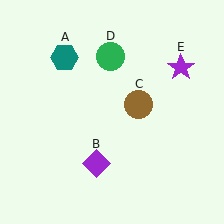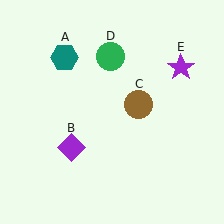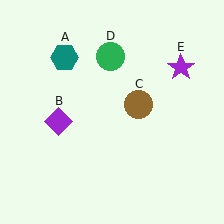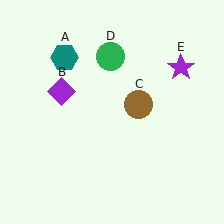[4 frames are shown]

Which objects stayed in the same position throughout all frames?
Teal hexagon (object A) and brown circle (object C) and green circle (object D) and purple star (object E) remained stationary.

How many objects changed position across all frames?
1 object changed position: purple diamond (object B).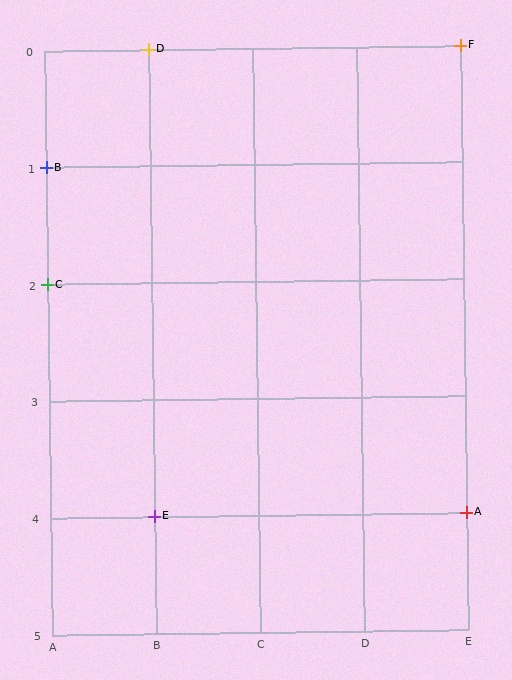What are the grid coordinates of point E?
Point E is at grid coordinates (B, 4).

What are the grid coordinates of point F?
Point F is at grid coordinates (E, 0).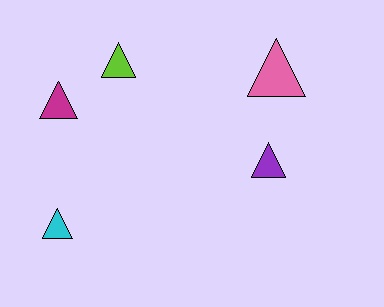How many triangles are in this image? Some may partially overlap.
There are 5 triangles.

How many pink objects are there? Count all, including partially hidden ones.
There is 1 pink object.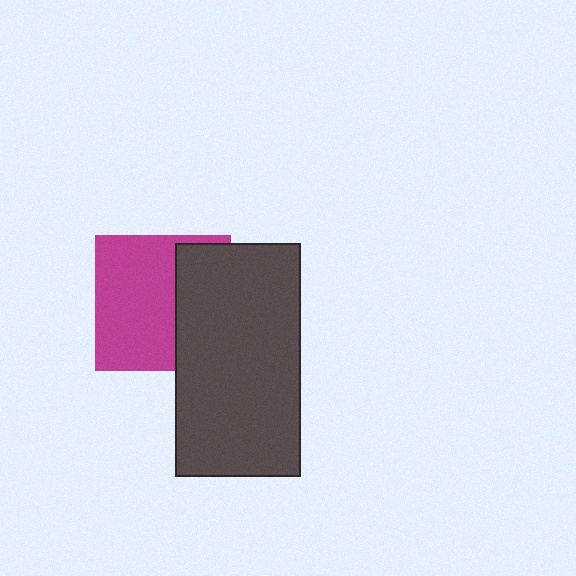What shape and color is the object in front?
The object in front is a dark gray rectangle.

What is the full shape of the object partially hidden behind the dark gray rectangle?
The partially hidden object is a magenta square.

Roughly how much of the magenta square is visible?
About half of it is visible (roughly 61%).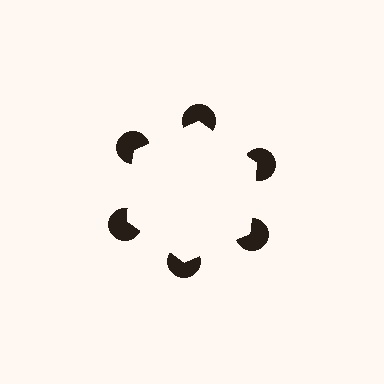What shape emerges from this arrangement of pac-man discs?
An illusory hexagon — its edges are inferred from the aligned wedge cuts in the pac-man discs, not physically drawn.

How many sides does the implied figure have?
6 sides.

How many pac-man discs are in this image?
There are 6 — one at each vertex of the illusory hexagon.